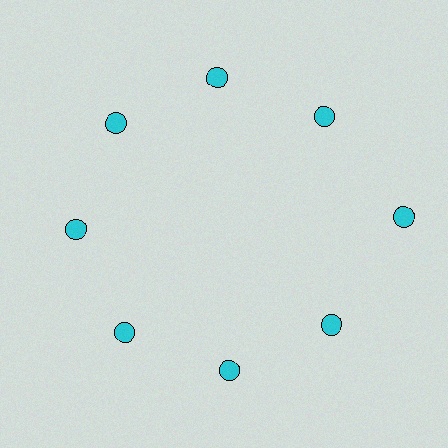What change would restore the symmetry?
The symmetry would be restored by moving it inward, back onto the ring so that all 8 circles sit at equal angles and equal distance from the center.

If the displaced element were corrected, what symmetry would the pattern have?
It would have 8-fold rotational symmetry — the pattern would map onto itself every 45 degrees.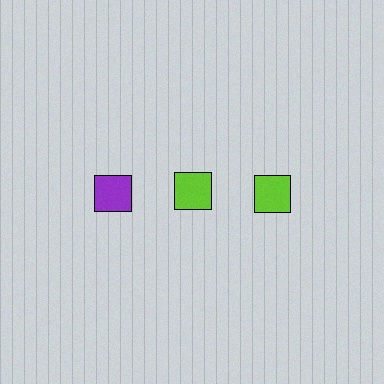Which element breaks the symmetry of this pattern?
The purple square in the top row, leftmost column breaks the symmetry. All other shapes are lime squares.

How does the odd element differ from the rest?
It has a different color: purple instead of lime.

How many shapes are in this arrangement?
There are 3 shapes arranged in a grid pattern.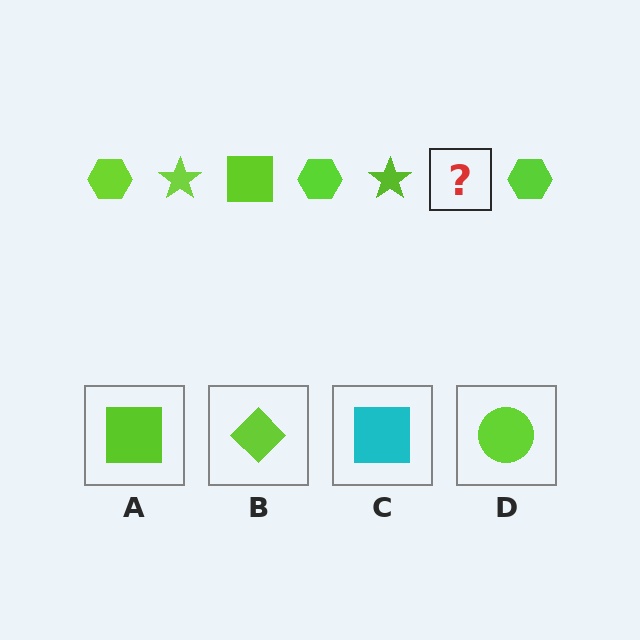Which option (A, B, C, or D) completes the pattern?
A.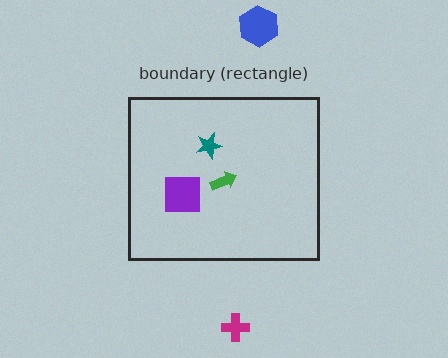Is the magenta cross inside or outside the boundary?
Outside.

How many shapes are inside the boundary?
3 inside, 2 outside.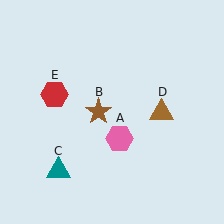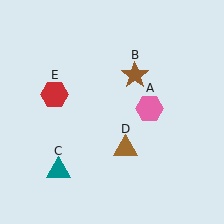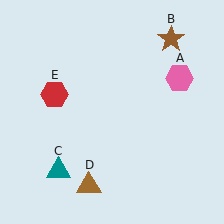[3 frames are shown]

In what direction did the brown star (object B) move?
The brown star (object B) moved up and to the right.